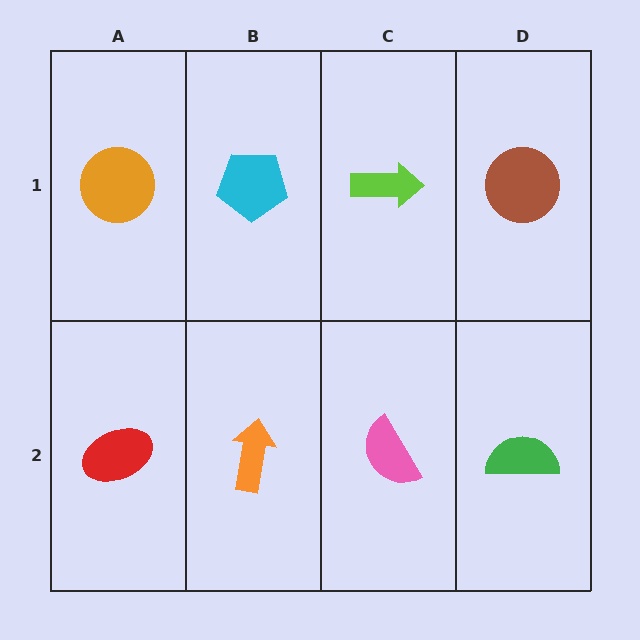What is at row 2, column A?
A red ellipse.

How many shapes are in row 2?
4 shapes.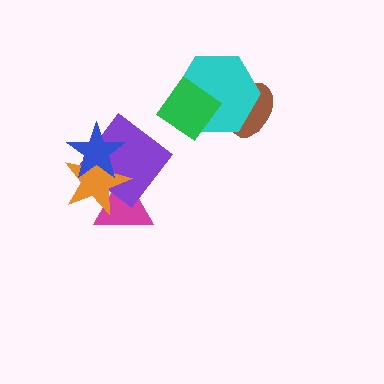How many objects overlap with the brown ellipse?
1 object overlaps with the brown ellipse.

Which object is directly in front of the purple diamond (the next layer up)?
The orange star is directly in front of the purple diamond.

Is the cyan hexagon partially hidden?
Yes, it is partially covered by another shape.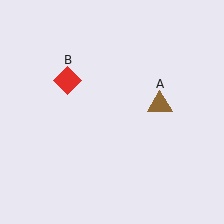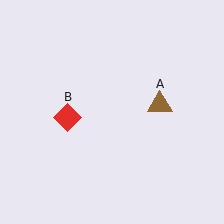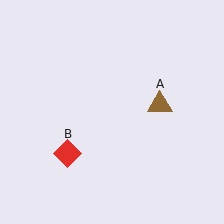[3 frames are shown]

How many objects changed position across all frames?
1 object changed position: red diamond (object B).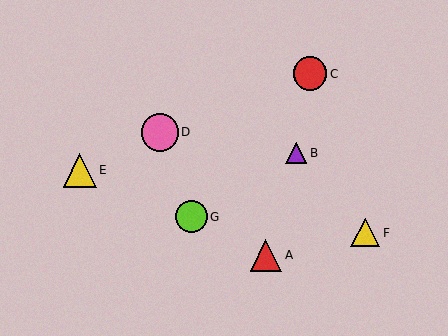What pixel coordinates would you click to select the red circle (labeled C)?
Click at (310, 74) to select the red circle C.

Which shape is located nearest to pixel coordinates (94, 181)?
The yellow triangle (labeled E) at (80, 170) is nearest to that location.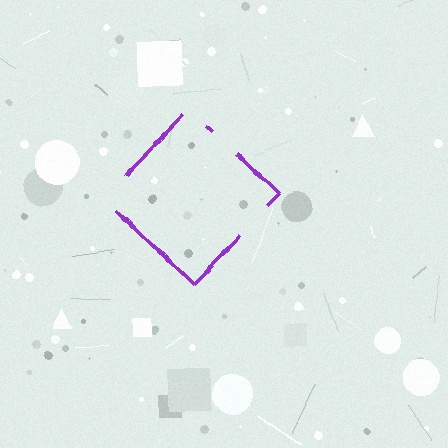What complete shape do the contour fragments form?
The contour fragments form a diamond.